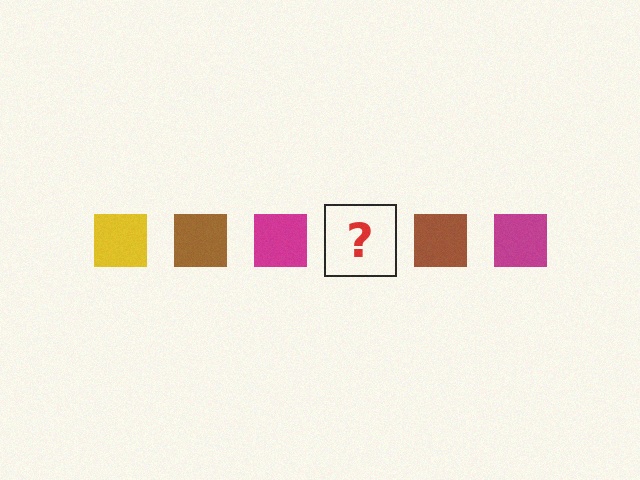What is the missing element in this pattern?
The missing element is a yellow square.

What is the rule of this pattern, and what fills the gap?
The rule is that the pattern cycles through yellow, brown, magenta squares. The gap should be filled with a yellow square.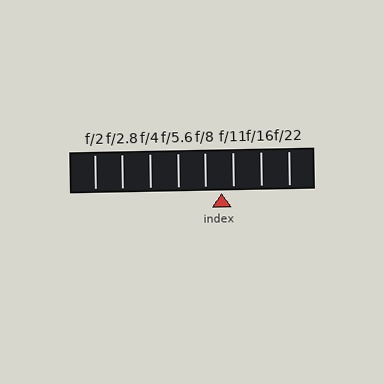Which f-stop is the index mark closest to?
The index mark is closest to f/11.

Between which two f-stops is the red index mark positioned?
The index mark is between f/8 and f/11.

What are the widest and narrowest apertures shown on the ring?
The widest aperture shown is f/2 and the narrowest is f/22.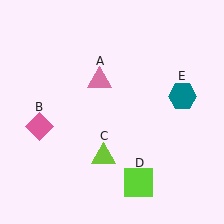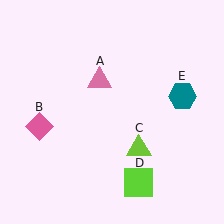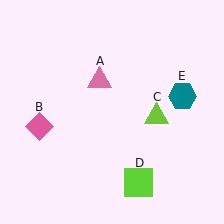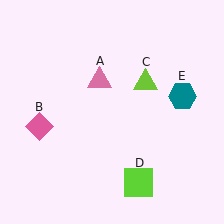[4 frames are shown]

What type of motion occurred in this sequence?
The lime triangle (object C) rotated counterclockwise around the center of the scene.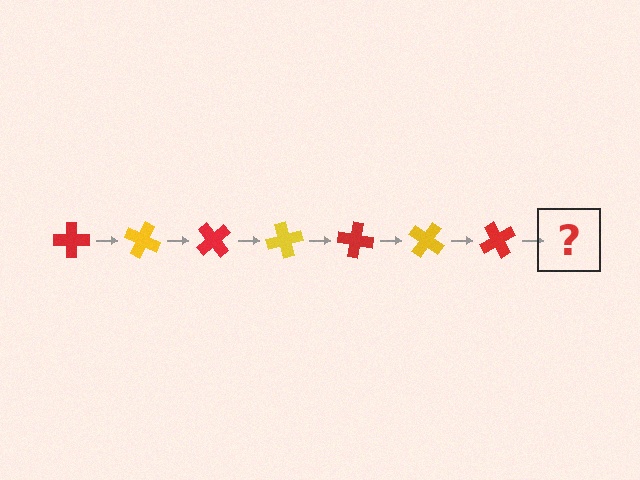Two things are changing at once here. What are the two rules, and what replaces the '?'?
The two rules are that it rotates 25 degrees each step and the color cycles through red and yellow. The '?' should be a yellow cross, rotated 175 degrees from the start.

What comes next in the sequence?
The next element should be a yellow cross, rotated 175 degrees from the start.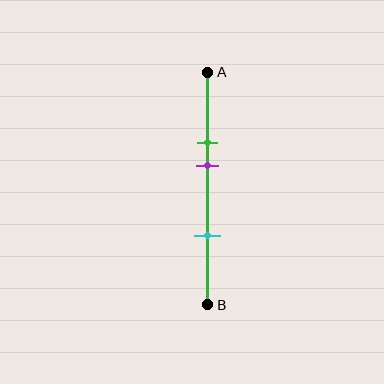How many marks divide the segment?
There are 3 marks dividing the segment.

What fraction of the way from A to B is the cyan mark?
The cyan mark is approximately 70% (0.7) of the way from A to B.